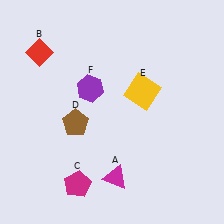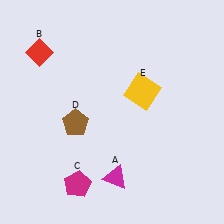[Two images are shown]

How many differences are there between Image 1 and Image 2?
There is 1 difference between the two images.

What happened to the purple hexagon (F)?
The purple hexagon (F) was removed in Image 2. It was in the top-left area of Image 1.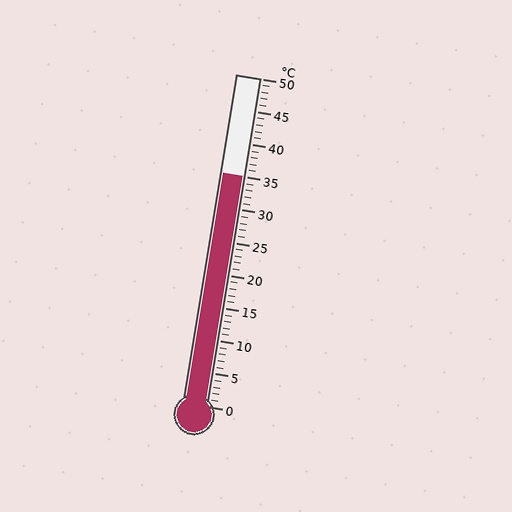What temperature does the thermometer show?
The thermometer shows approximately 35°C.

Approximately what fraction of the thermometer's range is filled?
The thermometer is filled to approximately 70% of its range.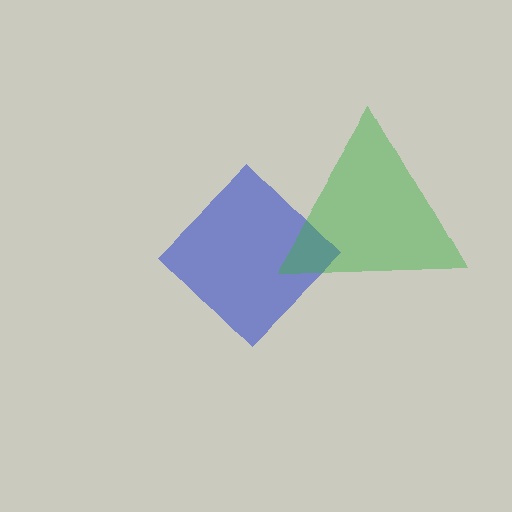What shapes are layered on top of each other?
The layered shapes are: a blue diamond, a green triangle.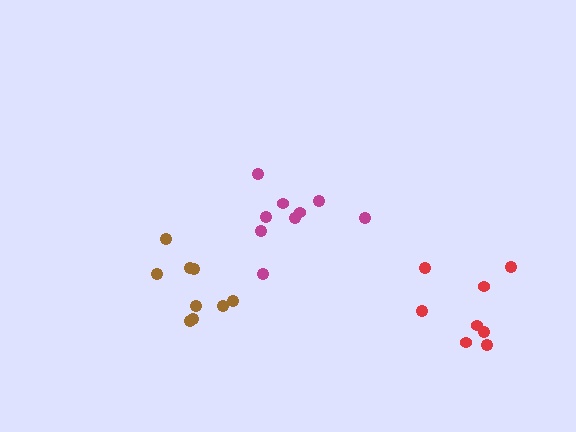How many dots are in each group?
Group 1: 9 dots, Group 2: 8 dots, Group 3: 9 dots (26 total).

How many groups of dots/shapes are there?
There are 3 groups.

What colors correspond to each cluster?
The clusters are colored: magenta, red, brown.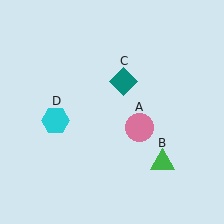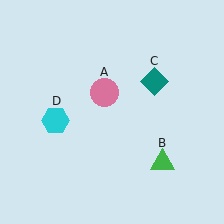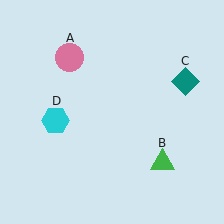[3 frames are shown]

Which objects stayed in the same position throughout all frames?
Green triangle (object B) and cyan hexagon (object D) remained stationary.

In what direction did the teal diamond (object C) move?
The teal diamond (object C) moved right.